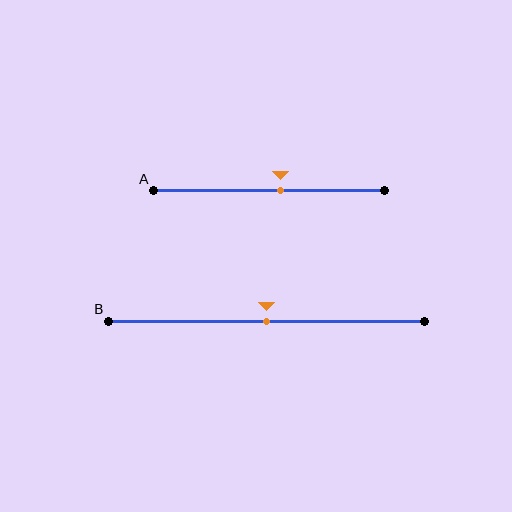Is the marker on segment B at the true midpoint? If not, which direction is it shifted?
Yes, the marker on segment B is at the true midpoint.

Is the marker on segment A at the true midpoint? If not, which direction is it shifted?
No, the marker on segment A is shifted to the right by about 5% of the segment length.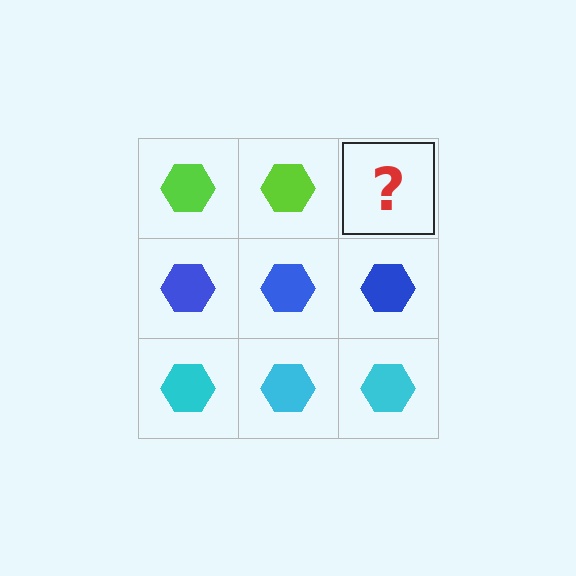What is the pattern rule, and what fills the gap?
The rule is that each row has a consistent color. The gap should be filled with a lime hexagon.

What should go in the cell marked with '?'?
The missing cell should contain a lime hexagon.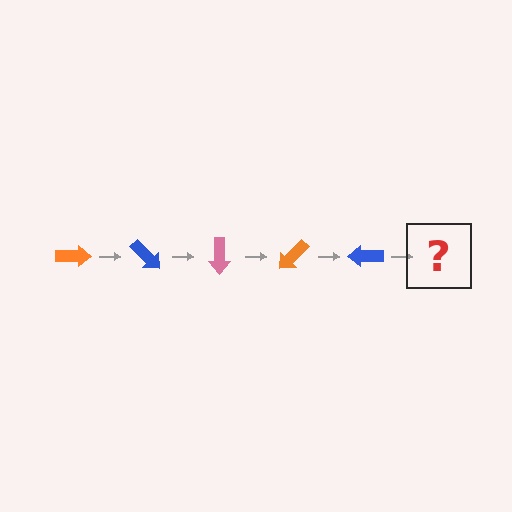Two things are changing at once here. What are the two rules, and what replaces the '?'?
The two rules are that it rotates 45 degrees each step and the color cycles through orange, blue, and pink. The '?' should be a pink arrow, rotated 225 degrees from the start.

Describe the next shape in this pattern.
It should be a pink arrow, rotated 225 degrees from the start.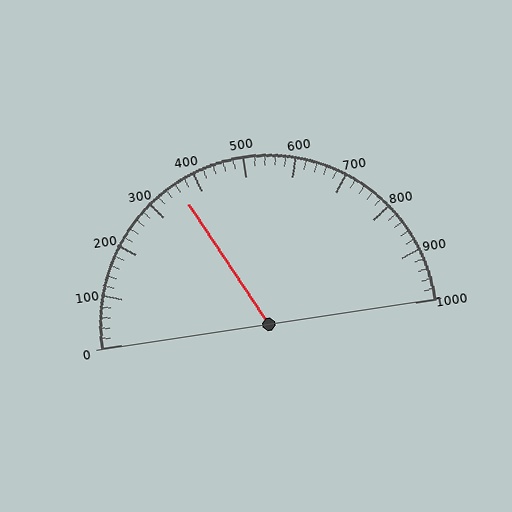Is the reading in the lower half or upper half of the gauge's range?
The reading is in the lower half of the range (0 to 1000).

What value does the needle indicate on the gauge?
The needle indicates approximately 360.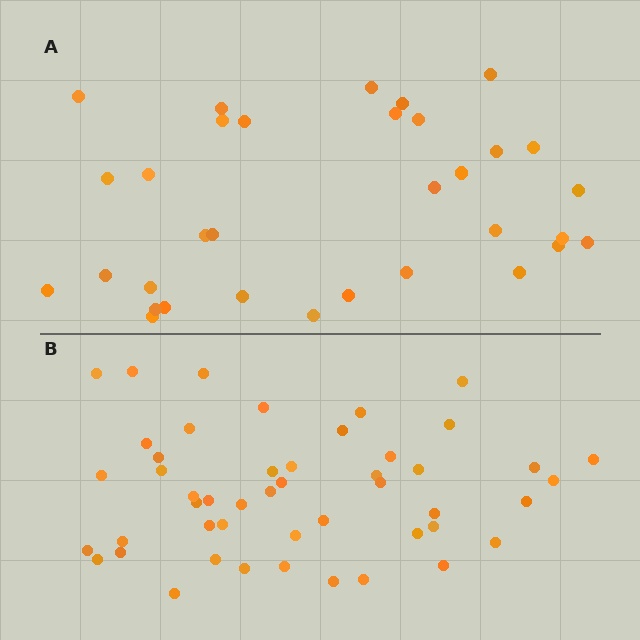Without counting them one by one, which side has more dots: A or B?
Region B (the bottom region) has more dots.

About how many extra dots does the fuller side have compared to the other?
Region B has approximately 15 more dots than region A.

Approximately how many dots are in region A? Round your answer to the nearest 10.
About 30 dots. (The exact count is 33, which rounds to 30.)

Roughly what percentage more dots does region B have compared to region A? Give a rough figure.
About 45% more.